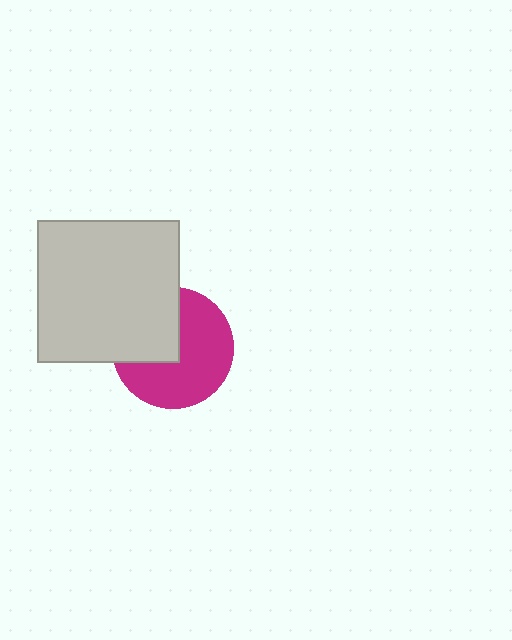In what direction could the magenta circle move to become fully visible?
The magenta circle could move toward the lower-right. That would shift it out from behind the light gray square entirely.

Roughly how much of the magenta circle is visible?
About half of it is visible (roughly 63%).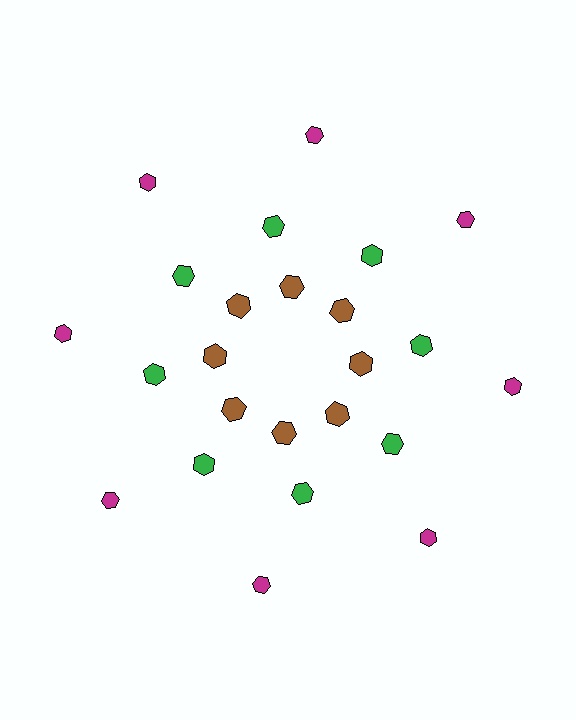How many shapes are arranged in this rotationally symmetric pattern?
There are 24 shapes, arranged in 8 groups of 3.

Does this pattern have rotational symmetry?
Yes, this pattern has 8-fold rotational symmetry. It looks the same after rotating 45 degrees around the center.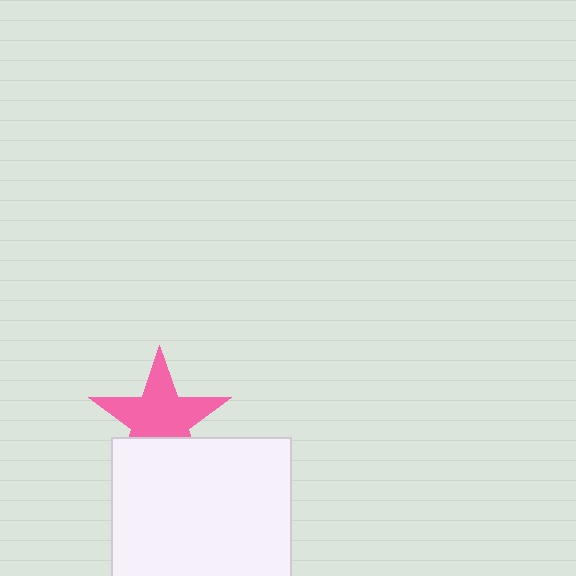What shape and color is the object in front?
The object in front is a white square.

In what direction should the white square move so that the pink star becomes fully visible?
The white square should move down. That is the shortest direction to clear the overlap and leave the pink star fully visible.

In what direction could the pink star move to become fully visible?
The pink star could move up. That would shift it out from behind the white square entirely.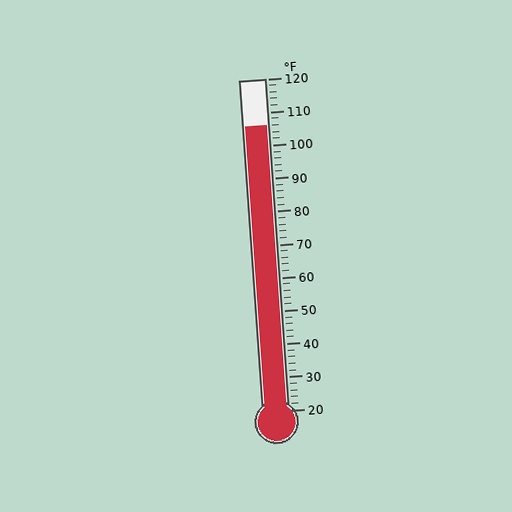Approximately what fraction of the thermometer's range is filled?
The thermometer is filled to approximately 85% of its range.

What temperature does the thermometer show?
The thermometer shows approximately 106°F.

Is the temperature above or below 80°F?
The temperature is above 80°F.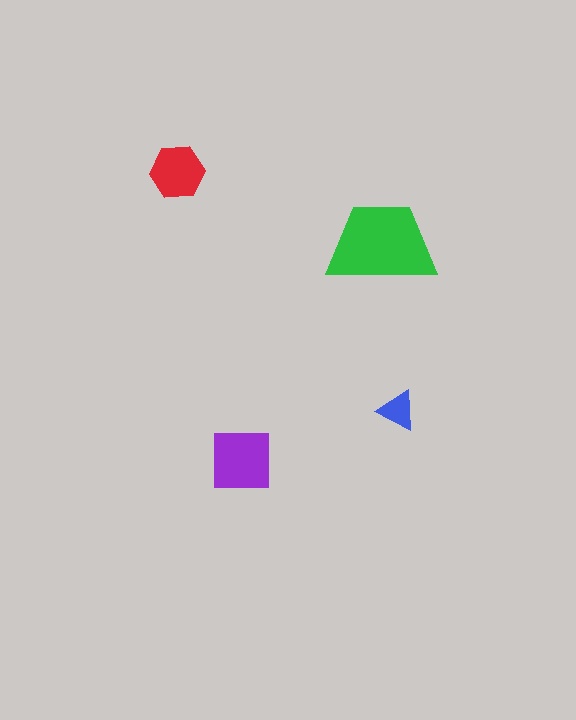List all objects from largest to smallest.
The green trapezoid, the purple square, the red hexagon, the blue triangle.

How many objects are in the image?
There are 4 objects in the image.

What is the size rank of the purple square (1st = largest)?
2nd.